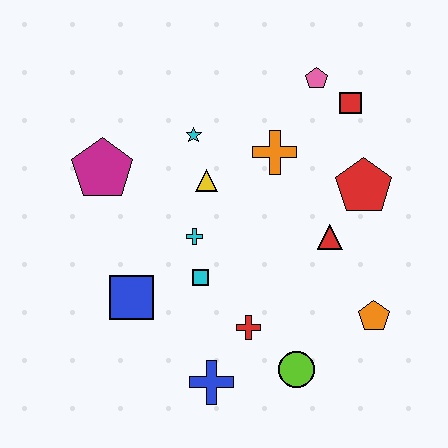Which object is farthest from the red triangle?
The magenta pentagon is farthest from the red triangle.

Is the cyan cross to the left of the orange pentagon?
Yes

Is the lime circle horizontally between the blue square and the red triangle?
Yes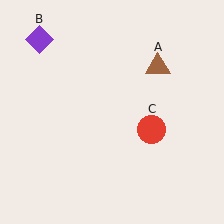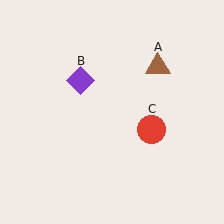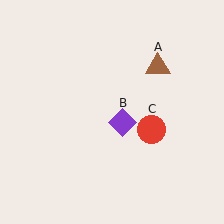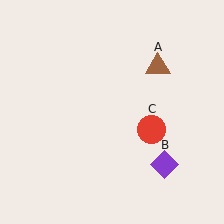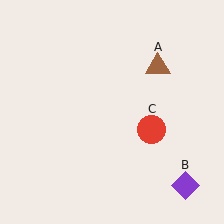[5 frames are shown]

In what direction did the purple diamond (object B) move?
The purple diamond (object B) moved down and to the right.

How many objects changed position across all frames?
1 object changed position: purple diamond (object B).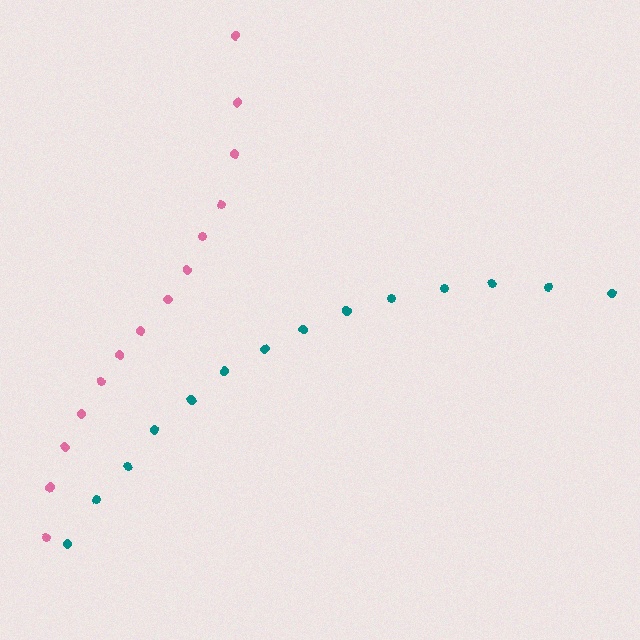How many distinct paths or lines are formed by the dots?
There are 2 distinct paths.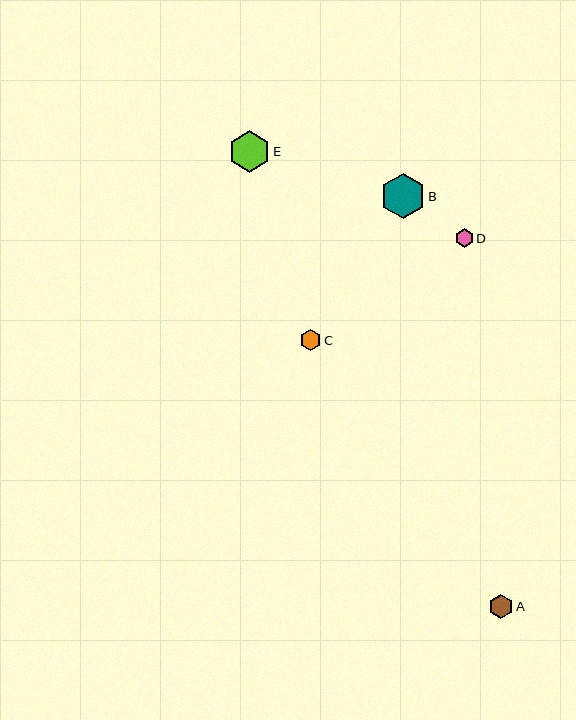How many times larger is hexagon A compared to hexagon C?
Hexagon A is approximately 1.2 times the size of hexagon C.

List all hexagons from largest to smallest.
From largest to smallest: B, E, A, C, D.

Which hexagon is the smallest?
Hexagon D is the smallest with a size of approximately 18 pixels.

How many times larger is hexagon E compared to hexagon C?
Hexagon E is approximately 2.0 times the size of hexagon C.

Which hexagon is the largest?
Hexagon B is the largest with a size of approximately 44 pixels.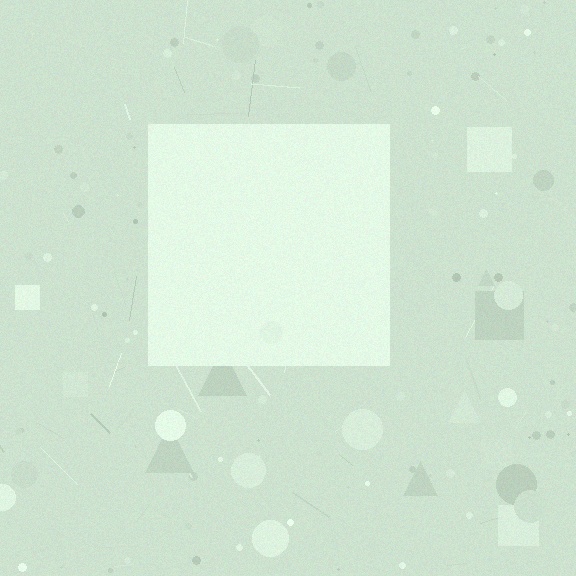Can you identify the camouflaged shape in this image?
The camouflaged shape is a square.